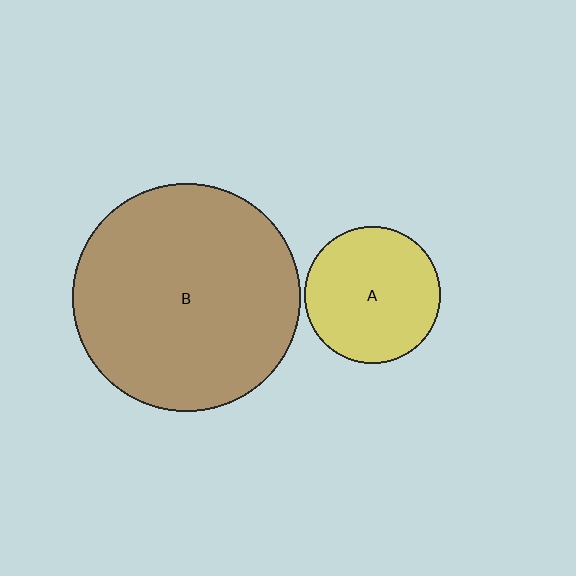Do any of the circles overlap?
No, none of the circles overlap.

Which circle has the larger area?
Circle B (brown).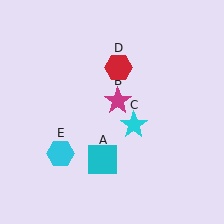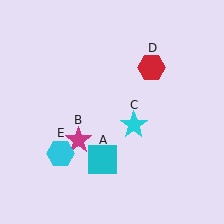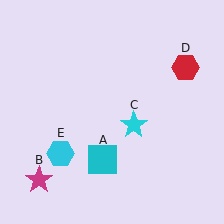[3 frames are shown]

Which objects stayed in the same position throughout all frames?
Cyan square (object A) and cyan star (object C) and cyan hexagon (object E) remained stationary.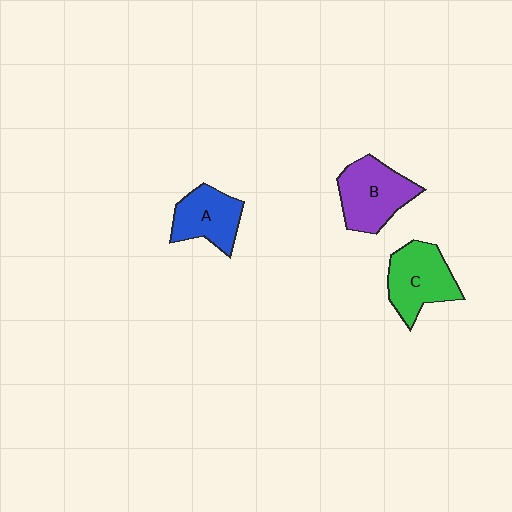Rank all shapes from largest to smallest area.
From largest to smallest: B (purple), C (green), A (blue).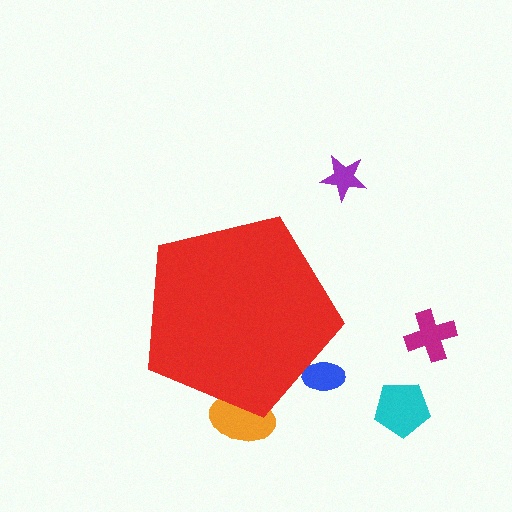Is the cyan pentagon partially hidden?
No, the cyan pentagon is fully visible.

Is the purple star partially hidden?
No, the purple star is fully visible.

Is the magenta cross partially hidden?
No, the magenta cross is fully visible.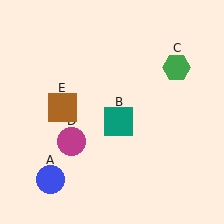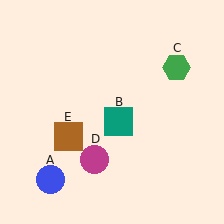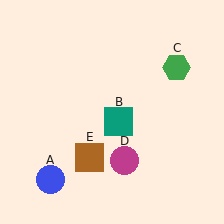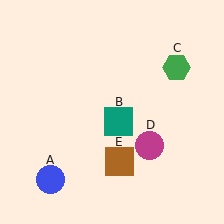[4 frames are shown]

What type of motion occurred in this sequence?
The magenta circle (object D), brown square (object E) rotated counterclockwise around the center of the scene.